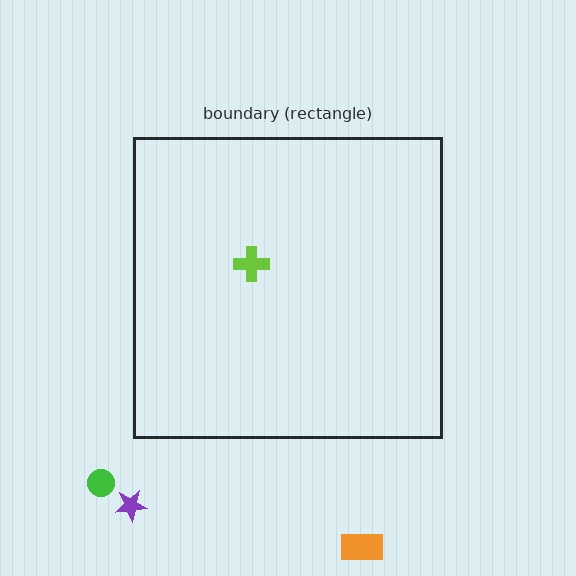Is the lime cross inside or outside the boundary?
Inside.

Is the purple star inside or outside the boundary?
Outside.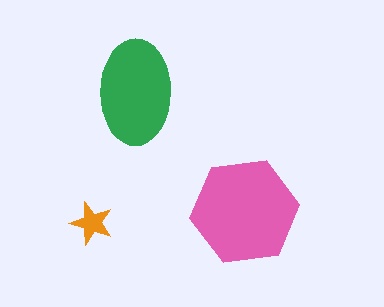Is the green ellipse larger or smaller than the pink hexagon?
Smaller.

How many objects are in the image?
There are 3 objects in the image.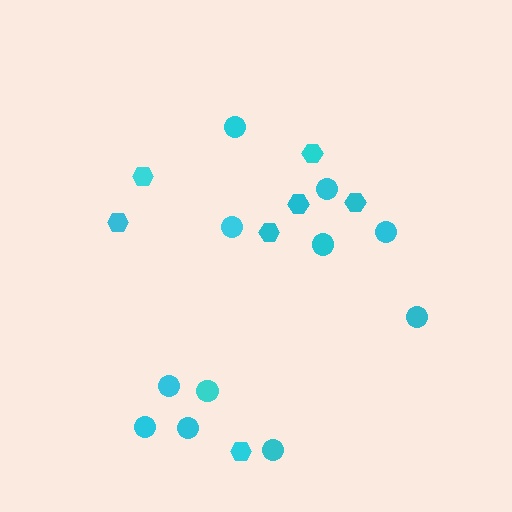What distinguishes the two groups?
There are 2 groups: one group of circles (11) and one group of hexagons (7).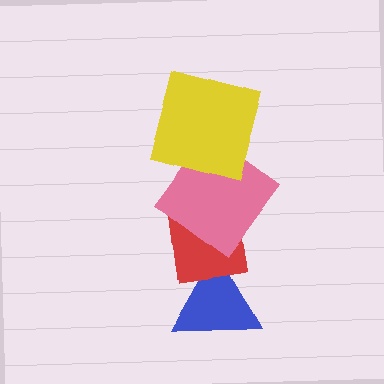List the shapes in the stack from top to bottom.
From top to bottom: the yellow square, the pink diamond, the red square, the blue triangle.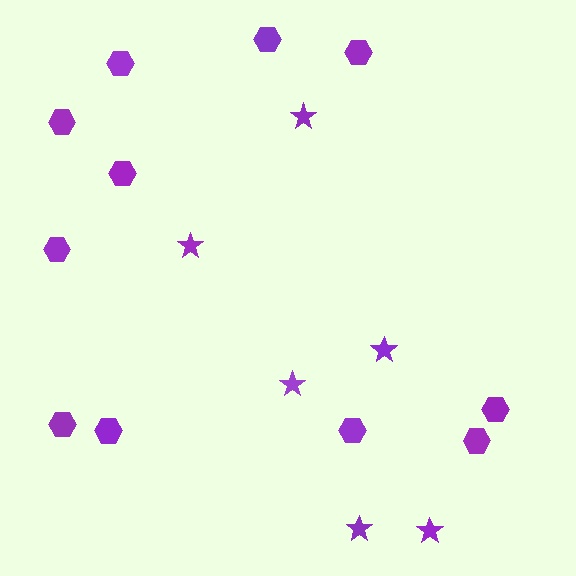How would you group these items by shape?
There are 2 groups: one group of hexagons (11) and one group of stars (6).